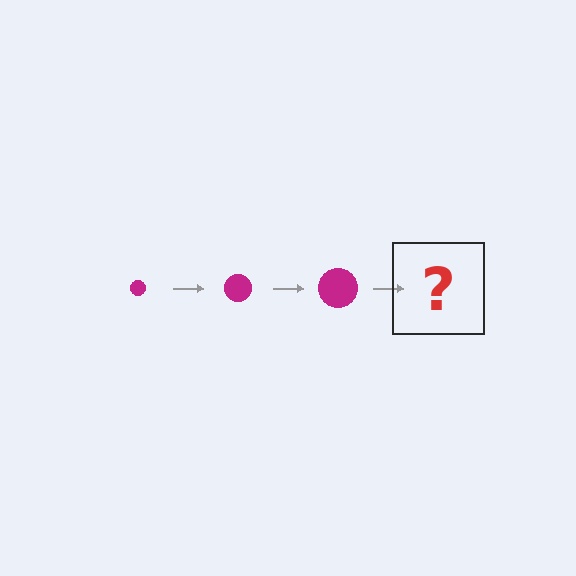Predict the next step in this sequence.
The next step is a magenta circle, larger than the previous one.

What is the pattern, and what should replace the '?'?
The pattern is that the circle gets progressively larger each step. The '?' should be a magenta circle, larger than the previous one.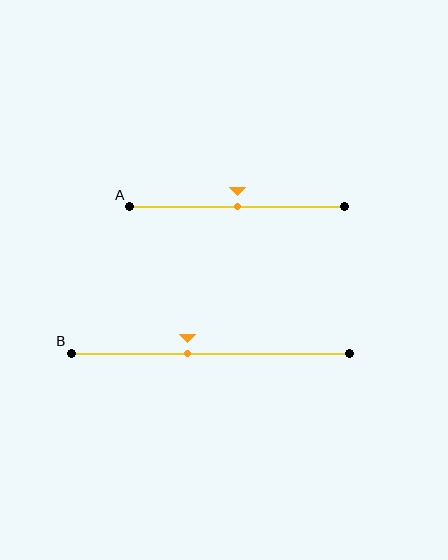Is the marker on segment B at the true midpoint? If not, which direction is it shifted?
No, the marker on segment B is shifted to the left by about 8% of the segment length.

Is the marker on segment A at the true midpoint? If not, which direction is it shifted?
Yes, the marker on segment A is at the true midpoint.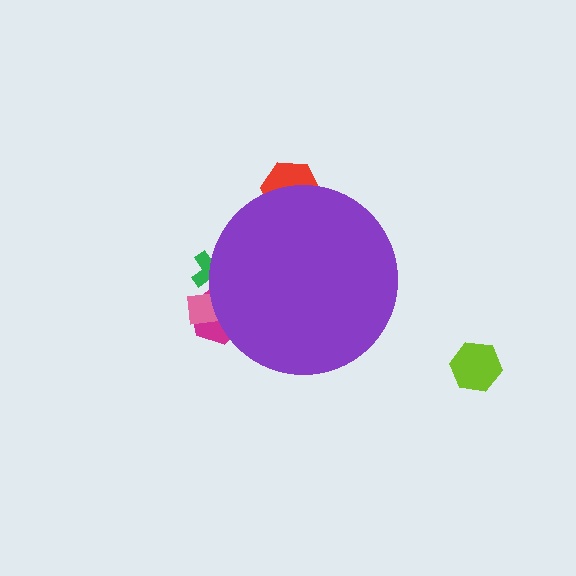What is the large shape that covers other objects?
A purple circle.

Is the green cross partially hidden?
Yes, the green cross is partially hidden behind the purple circle.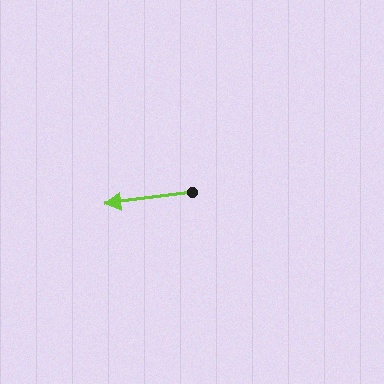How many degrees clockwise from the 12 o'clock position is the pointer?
Approximately 262 degrees.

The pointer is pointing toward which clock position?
Roughly 9 o'clock.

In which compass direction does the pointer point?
West.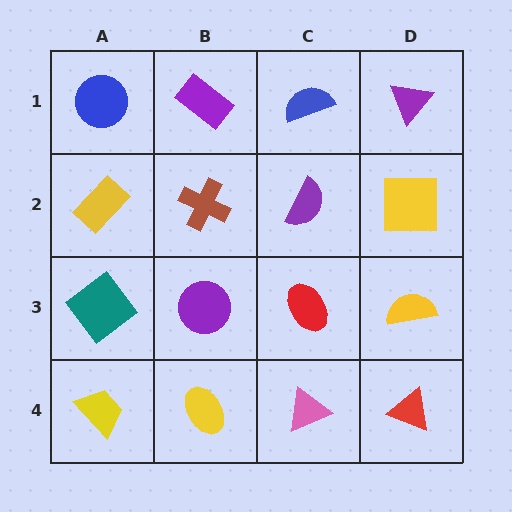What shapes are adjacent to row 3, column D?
A yellow square (row 2, column D), a red triangle (row 4, column D), a red ellipse (row 3, column C).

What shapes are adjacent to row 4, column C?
A red ellipse (row 3, column C), a yellow ellipse (row 4, column B), a red triangle (row 4, column D).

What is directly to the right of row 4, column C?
A red triangle.